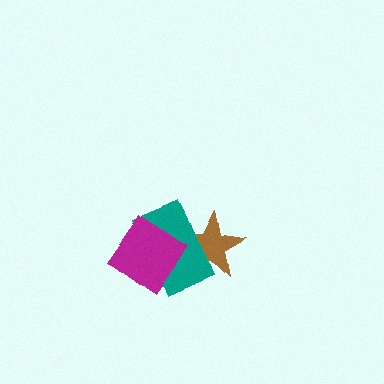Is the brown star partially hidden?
Yes, it is partially covered by another shape.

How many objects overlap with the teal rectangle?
2 objects overlap with the teal rectangle.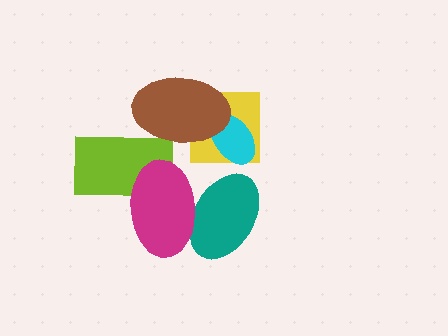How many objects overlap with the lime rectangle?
2 objects overlap with the lime rectangle.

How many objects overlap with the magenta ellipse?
2 objects overlap with the magenta ellipse.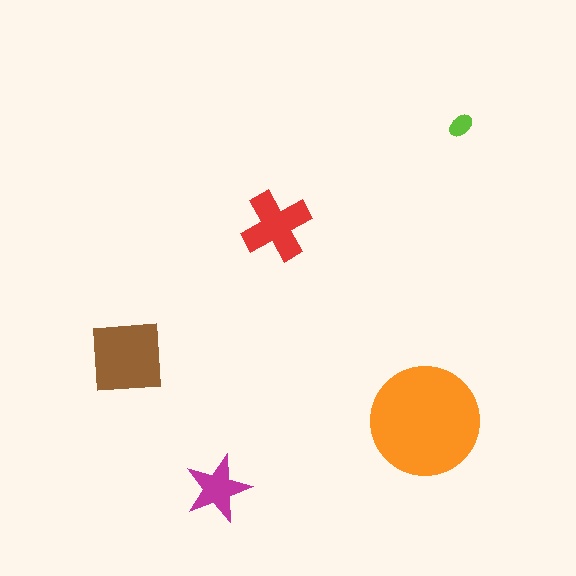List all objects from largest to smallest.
The orange circle, the brown square, the red cross, the magenta star, the lime ellipse.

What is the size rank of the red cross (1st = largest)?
3rd.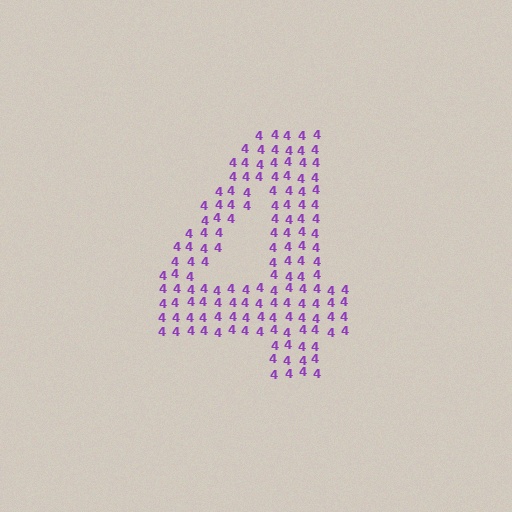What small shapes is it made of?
It is made of small digit 4's.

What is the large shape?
The large shape is the digit 4.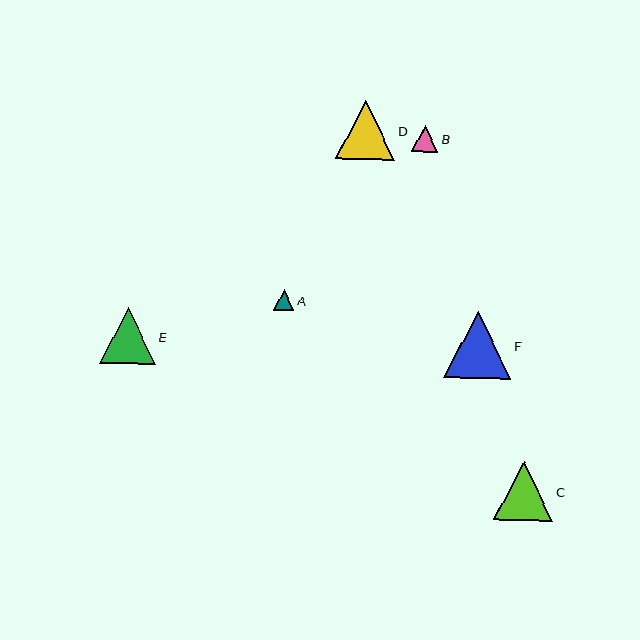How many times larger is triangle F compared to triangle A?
Triangle F is approximately 3.2 times the size of triangle A.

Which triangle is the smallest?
Triangle A is the smallest with a size of approximately 21 pixels.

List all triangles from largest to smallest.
From largest to smallest: F, D, C, E, B, A.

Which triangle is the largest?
Triangle F is the largest with a size of approximately 68 pixels.